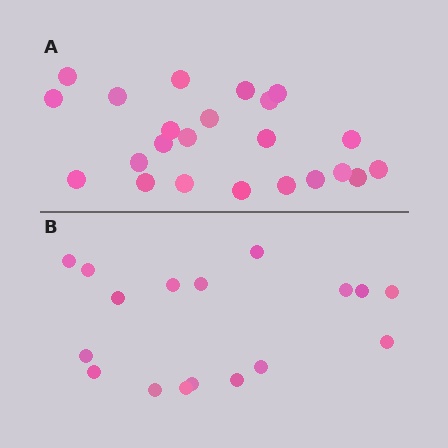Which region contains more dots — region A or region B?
Region A (the top region) has more dots.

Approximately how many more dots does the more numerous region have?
Region A has about 6 more dots than region B.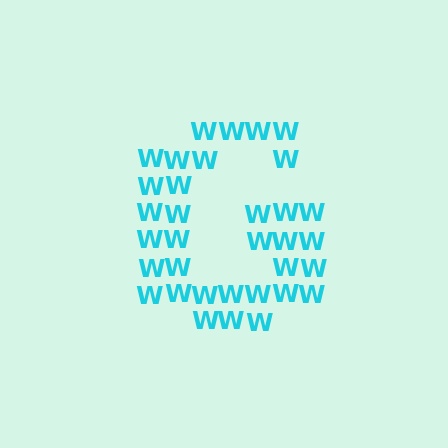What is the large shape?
The large shape is the letter G.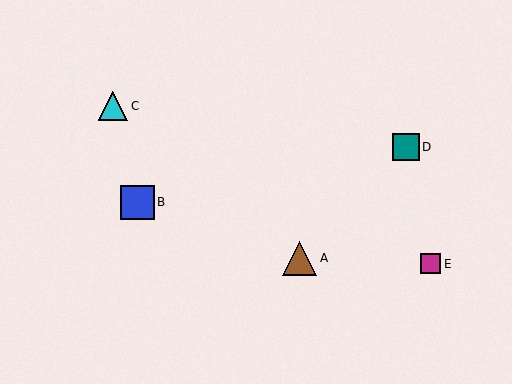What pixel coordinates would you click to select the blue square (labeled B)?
Click at (137, 202) to select the blue square B.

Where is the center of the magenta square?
The center of the magenta square is at (431, 264).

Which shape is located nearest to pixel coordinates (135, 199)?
The blue square (labeled B) at (137, 202) is nearest to that location.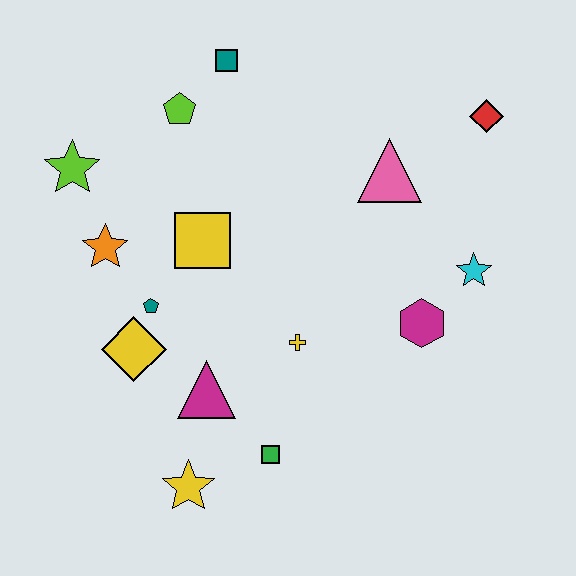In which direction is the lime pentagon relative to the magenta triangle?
The lime pentagon is above the magenta triangle.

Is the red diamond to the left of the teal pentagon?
No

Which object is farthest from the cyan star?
The lime star is farthest from the cyan star.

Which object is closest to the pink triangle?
The red diamond is closest to the pink triangle.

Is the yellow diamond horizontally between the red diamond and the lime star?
Yes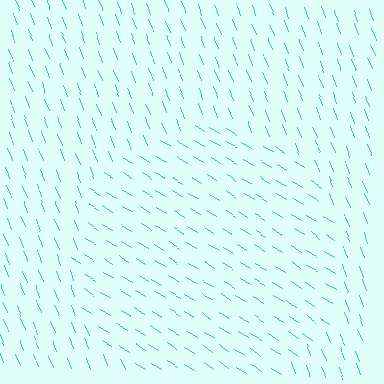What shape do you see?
I see a circle.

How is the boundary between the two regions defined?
The boundary is defined purely by a change in line orientation (approximately 36 degrees difference). All lines are the same color and thickness.